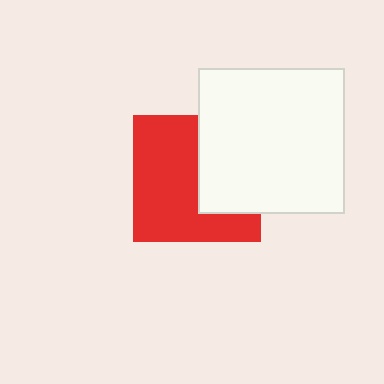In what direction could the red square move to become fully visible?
The red square could move left. That would shift it out from behind the white square entirely.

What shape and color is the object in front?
The object in front is a white square.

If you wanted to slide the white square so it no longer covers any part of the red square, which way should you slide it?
Slide it right — that is the most direct way to separate the two shapes.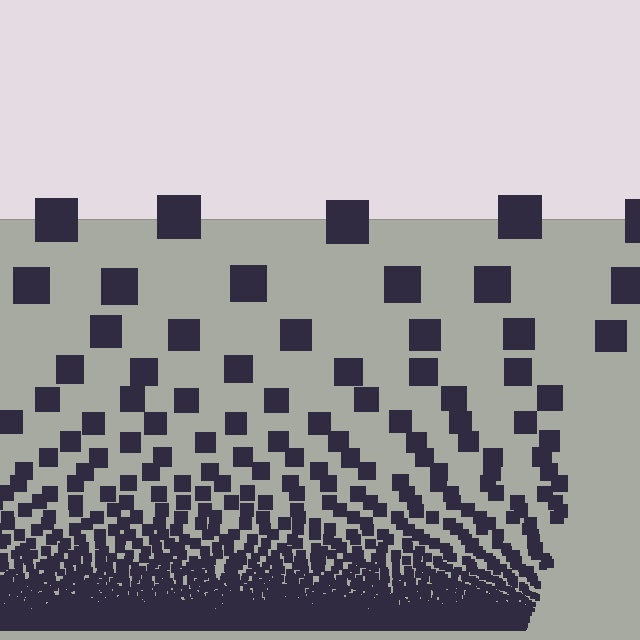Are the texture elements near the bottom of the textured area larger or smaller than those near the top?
Smaller. The gradient is inverted — elements near the bottom are smaller and denser.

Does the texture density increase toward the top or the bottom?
Density increases toward the bottom.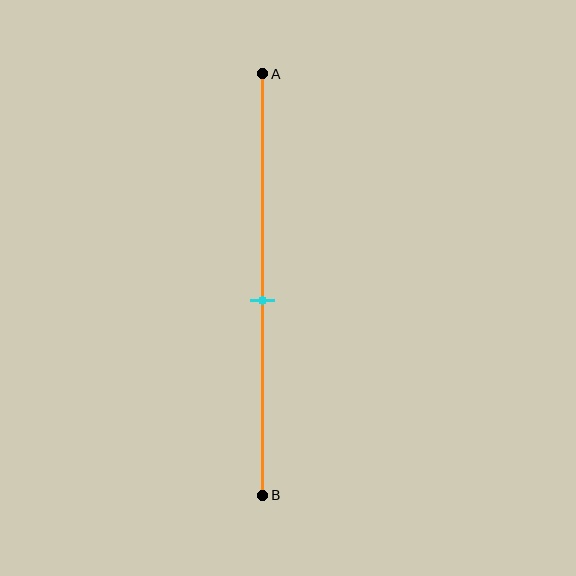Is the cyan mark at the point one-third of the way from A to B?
No, the mark is at about 55% from A, not at the 33% one-third point.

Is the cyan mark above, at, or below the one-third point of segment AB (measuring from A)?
The cyan mark is below the one-third point of segment AB.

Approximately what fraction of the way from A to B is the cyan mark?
The cyan mark is approximately 55% of the way from A to B.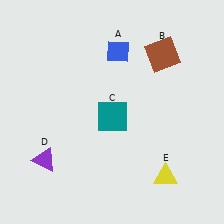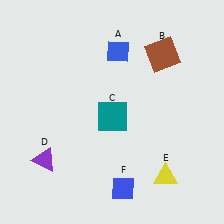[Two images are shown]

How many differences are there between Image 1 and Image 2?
There is 1 difference between the two images.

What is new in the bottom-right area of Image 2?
A blue diamond (F) was added in the bottom-right area of Image 2.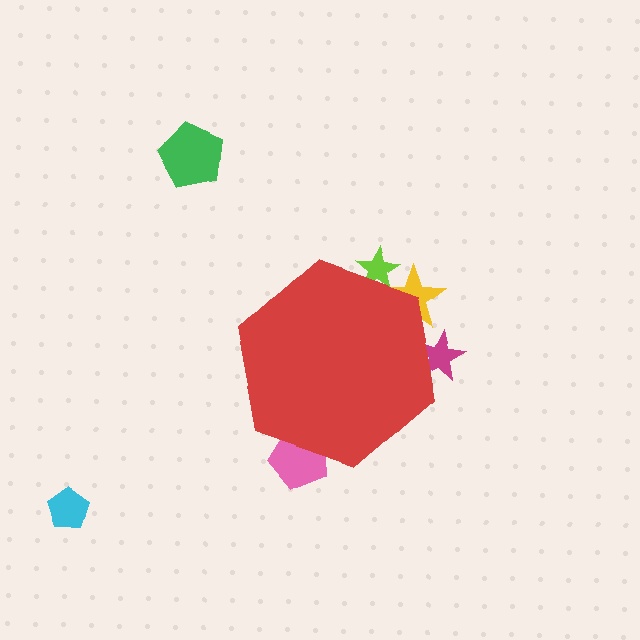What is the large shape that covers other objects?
A red hexagon.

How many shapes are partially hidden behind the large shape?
4 shapes are partially hidden.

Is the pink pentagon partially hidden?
Yes, the pink pentagon is partially hidden behind the red hexagon.